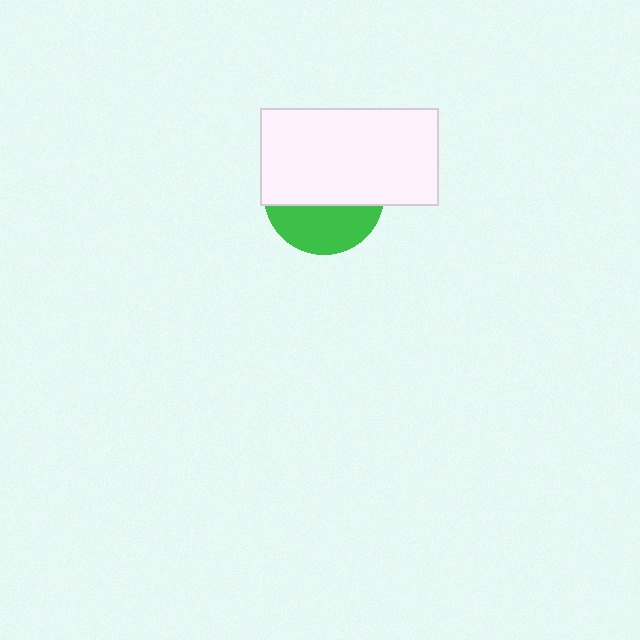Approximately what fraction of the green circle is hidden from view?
Roughly 61% of the green circle is hidden behind the white rectangle.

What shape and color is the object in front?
The object in front is a white rectangle.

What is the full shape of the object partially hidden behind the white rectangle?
The partially hidden object is a green circle.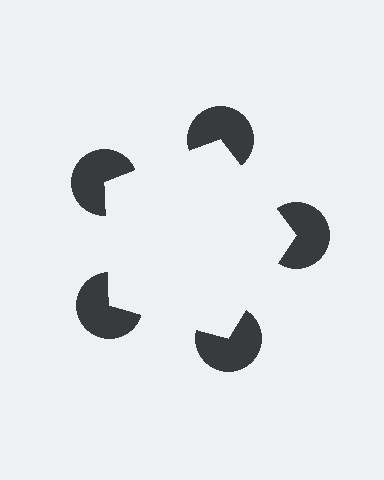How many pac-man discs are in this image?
There are 5 — one at each vertex of the illusory pentagon.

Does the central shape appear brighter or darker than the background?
It typically appears slightly brighter than the background, even though no actual brightness change is drawn.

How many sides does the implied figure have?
5 sides.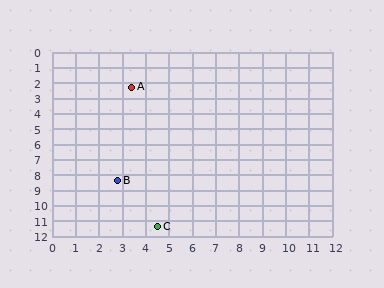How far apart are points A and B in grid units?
Points A and B are about 6.1 grid units apart.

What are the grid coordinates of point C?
Point C is at approximately (4.5, 11.4).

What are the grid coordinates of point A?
Point A is at approximately (3.4, 2.3).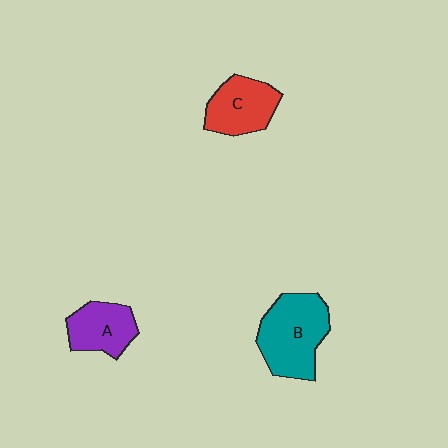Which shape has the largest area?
Shape B (teal).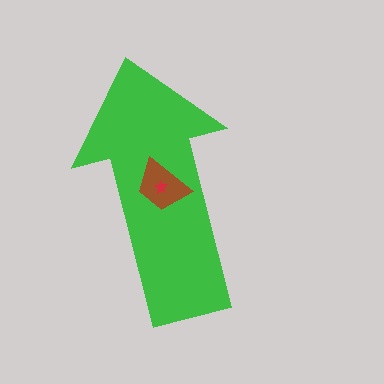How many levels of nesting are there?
3.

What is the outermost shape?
The green arrow.